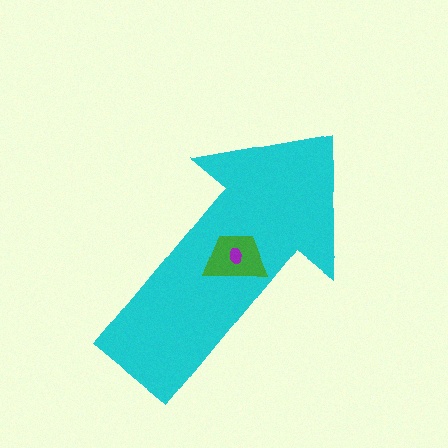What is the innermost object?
The purple ellipse.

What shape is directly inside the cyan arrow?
The green trapezoid.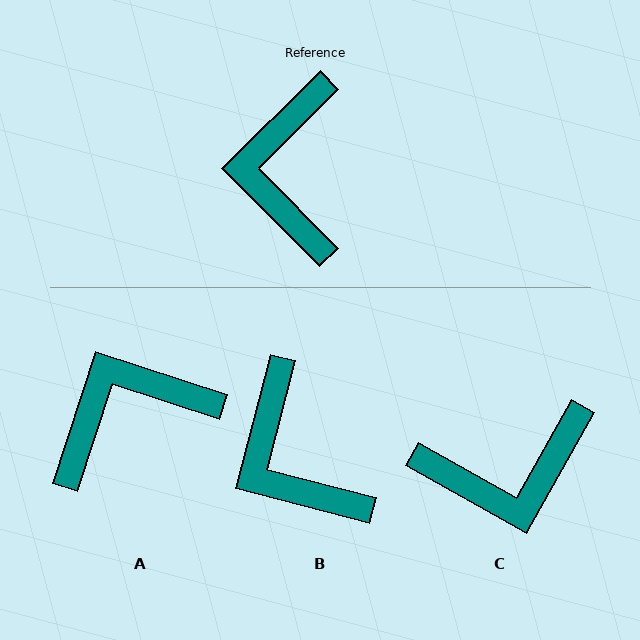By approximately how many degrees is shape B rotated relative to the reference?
Approximately 31 degrees counter-clockwise.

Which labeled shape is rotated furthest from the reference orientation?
C, about 106 degrees away.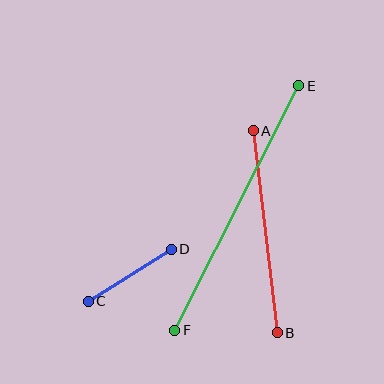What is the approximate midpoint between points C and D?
The midpoint is at approximately (130, 275) pixels.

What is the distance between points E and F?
The distance is approximately 274 pixels.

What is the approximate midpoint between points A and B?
The midpoint is at approximately (265, 232) pixels.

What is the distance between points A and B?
The distance is approximately 203 pixels.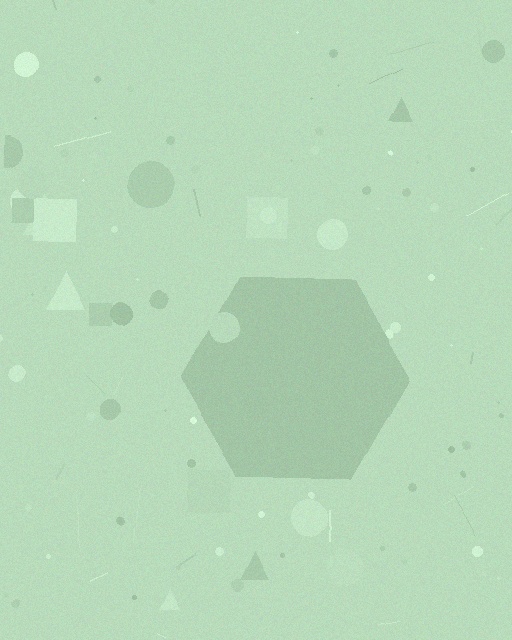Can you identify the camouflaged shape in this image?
The camouflaged shape is a hexagon.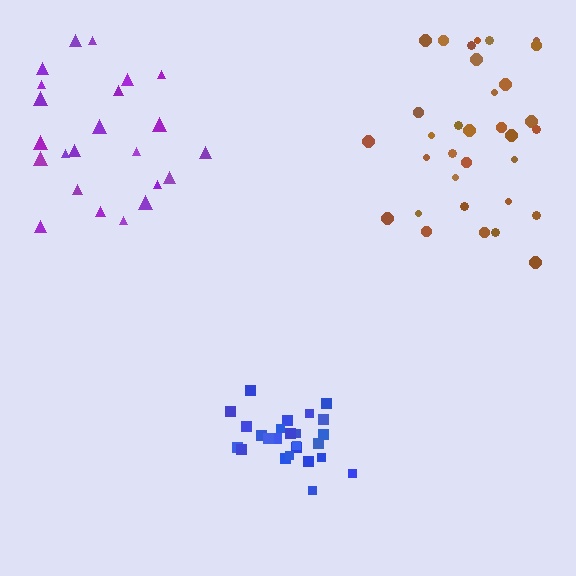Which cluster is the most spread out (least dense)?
Purple.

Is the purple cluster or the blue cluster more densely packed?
Blue.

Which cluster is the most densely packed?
Blue.